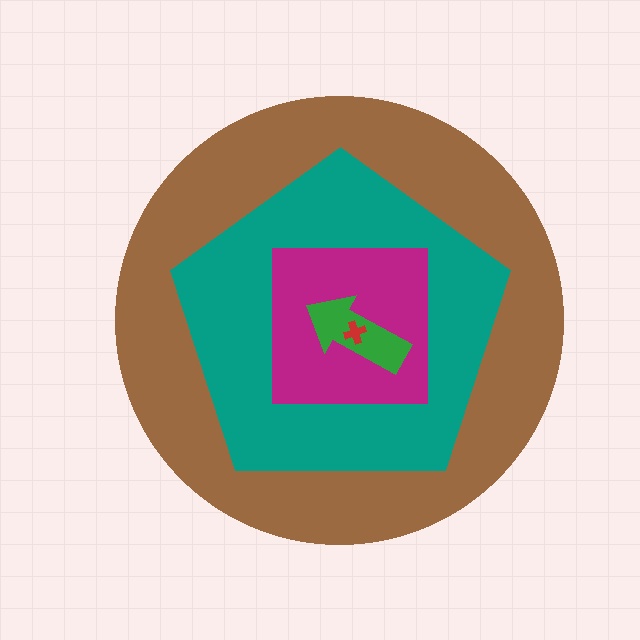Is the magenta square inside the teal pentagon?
Yes.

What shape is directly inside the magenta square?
The green arrow.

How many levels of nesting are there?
5.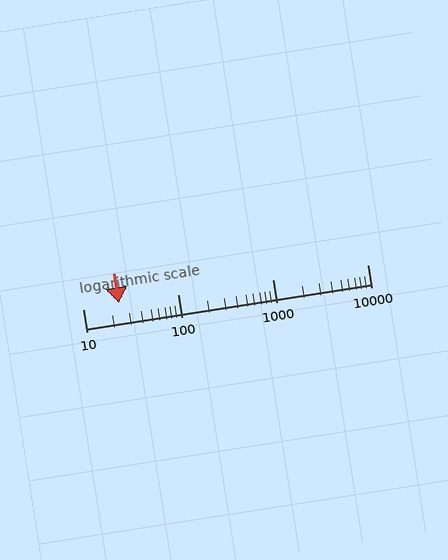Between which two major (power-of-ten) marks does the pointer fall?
The pointer is between 10 and 100.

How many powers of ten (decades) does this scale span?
The scale spans 3 decades, from 10 to 10000.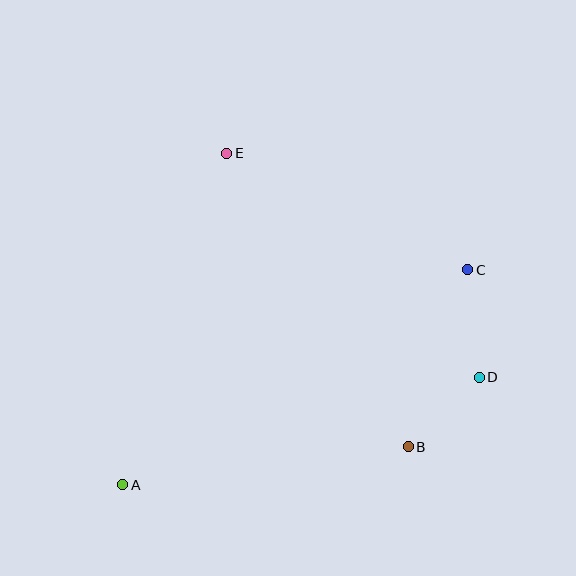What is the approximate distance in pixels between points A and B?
The distance between A and B is approximately 288 pixels.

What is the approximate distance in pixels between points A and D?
The distance between A and D is approximately 373 pixels.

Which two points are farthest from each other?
Points A and C are farthest from each other.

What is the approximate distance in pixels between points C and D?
The distance between C and D is approximately 108 pixels.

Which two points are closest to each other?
Points B and D are closest to each other.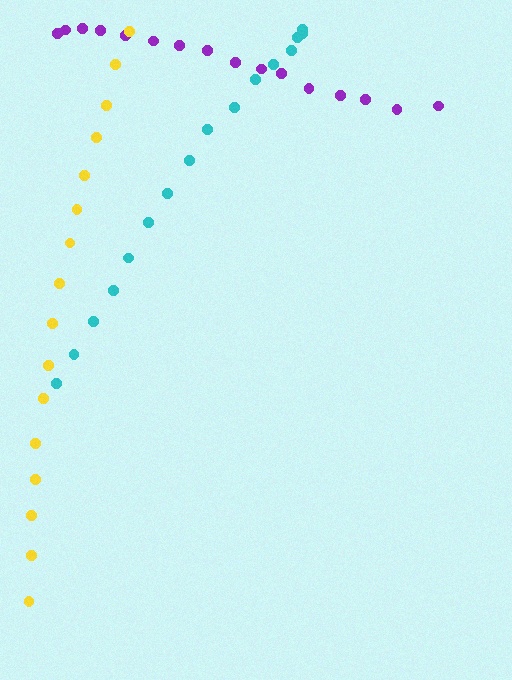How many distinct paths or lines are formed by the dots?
There are 3 distinct paths.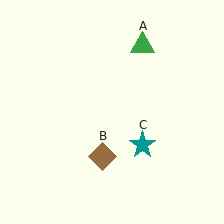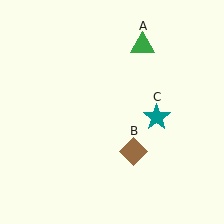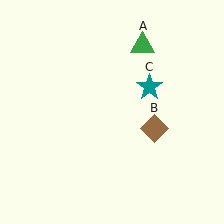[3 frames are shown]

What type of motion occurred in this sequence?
The brown diamond (object B), teal star (object C) rotated counterclockwise around the center of the scene.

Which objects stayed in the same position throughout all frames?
Green triangle (object A) remained stationary.